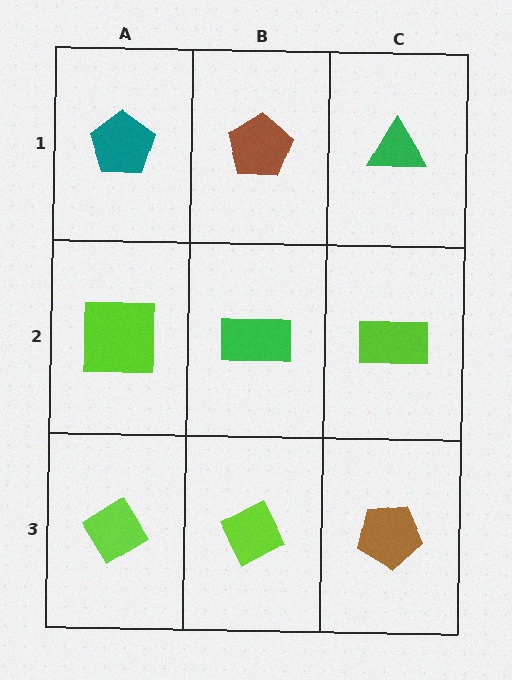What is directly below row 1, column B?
A green rectangle.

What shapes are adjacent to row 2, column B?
A brown pentagon (row 1, column B), a lime diamond (row 3, column B), a lime square (row 2, column A), a lime rectangle (row 2, column C).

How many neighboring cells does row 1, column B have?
3.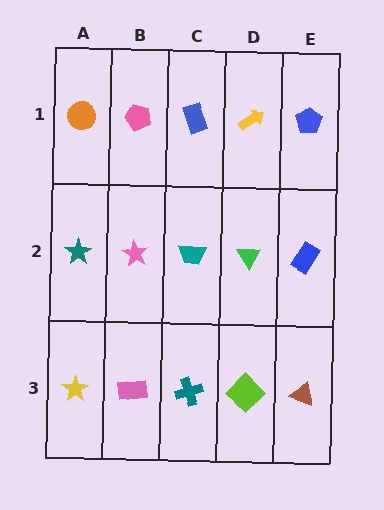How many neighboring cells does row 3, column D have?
3.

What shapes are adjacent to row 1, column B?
A pink star (row 2, column B), an orange circle (row 1, column A), a blue rectangle (row 1, column C).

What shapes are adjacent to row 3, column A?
A teal star (row 2, column A), a pink rectangle (row 3, column B).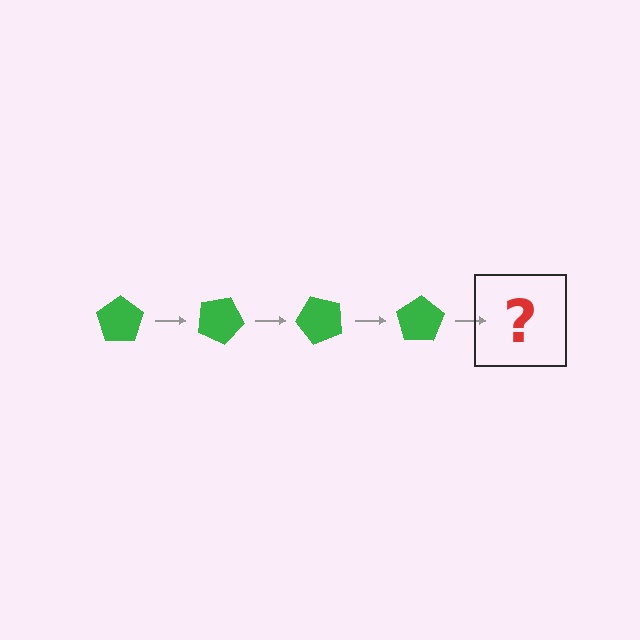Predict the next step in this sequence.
The next step is a green pentagon rotated 100 degrees.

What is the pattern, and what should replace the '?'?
The pattern is that the pentagon rotates 25 degrees each step. The '?' should be a green pentagon rotated 100 degrees.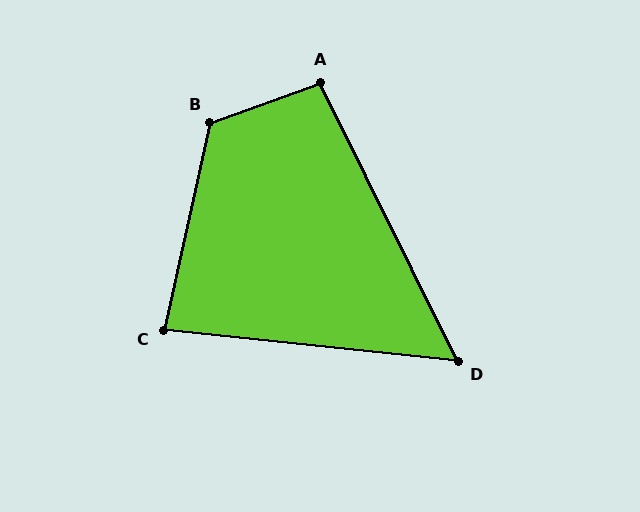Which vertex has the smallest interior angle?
D, at approximately 58 degrees.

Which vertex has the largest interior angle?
B, at approximately 122 degrees.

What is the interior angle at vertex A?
Approximately 96 degrees (obtuse).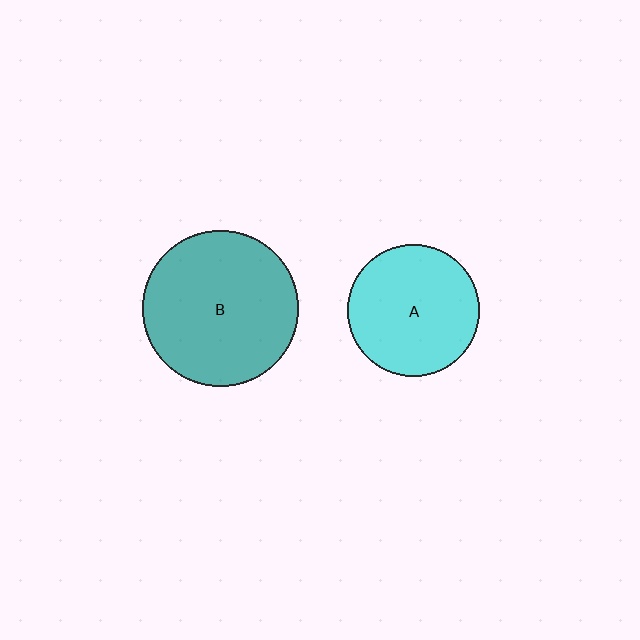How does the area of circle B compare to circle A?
Approximately 1.4 times.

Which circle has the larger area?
Circle B (teal).